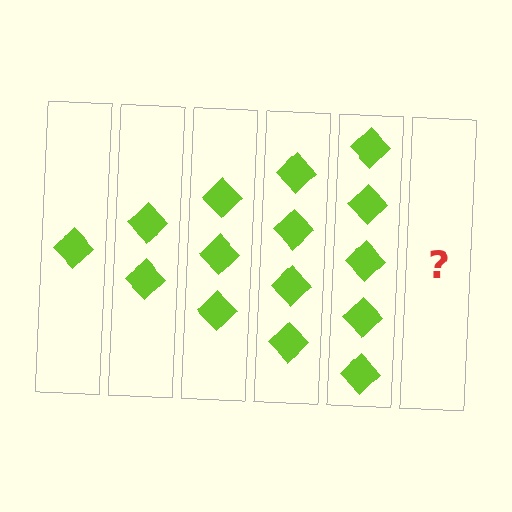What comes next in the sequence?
The next element should be 6 diamonds.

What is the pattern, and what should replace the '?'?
The pattern is that each step adds one more diamond. The '?' should be 6 diamonds.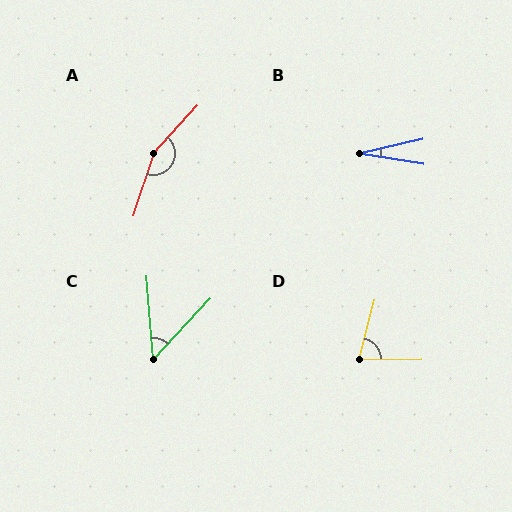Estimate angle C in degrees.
Approximately 48 degrees.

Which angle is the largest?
A, at approximately 156 degrees.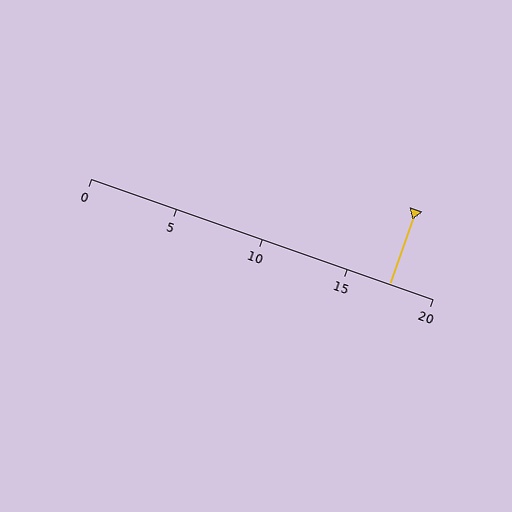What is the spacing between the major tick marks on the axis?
The major ticks are spaced 5 apart.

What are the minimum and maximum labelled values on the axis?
The axis runs from 0 to 20.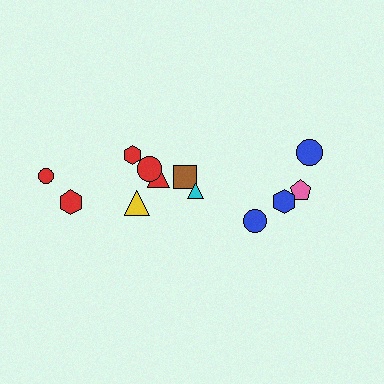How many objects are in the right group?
There are 5 objects.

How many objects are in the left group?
There are 7 objects.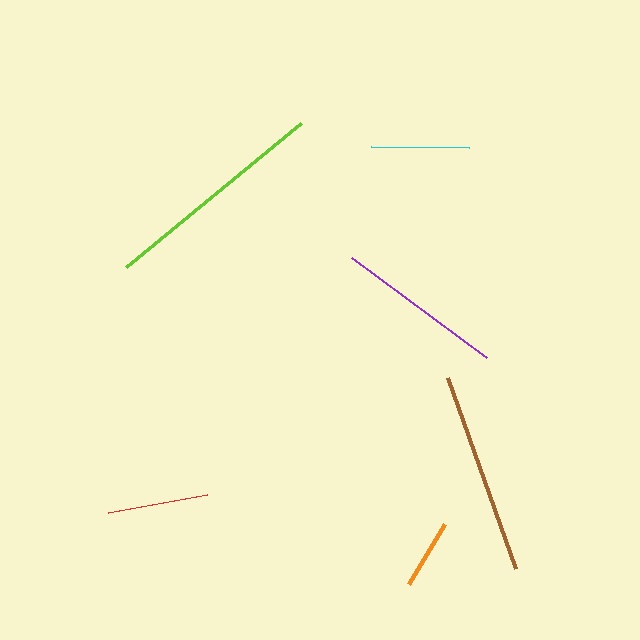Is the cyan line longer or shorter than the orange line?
The cyan line is longer than the orange line.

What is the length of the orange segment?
The orange segment is approximately 70 pixels long.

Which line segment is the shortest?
The orange line is the shortest at approximately 70 pixels.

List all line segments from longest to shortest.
From longest to shortest: lime, brown, purple, red, cyan, orange.